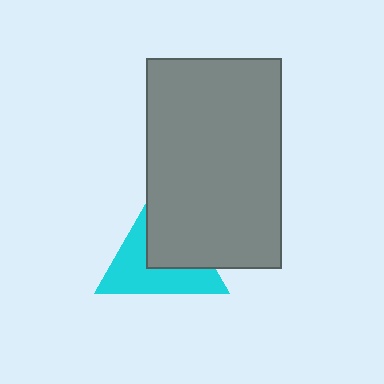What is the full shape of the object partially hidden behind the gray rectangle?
The partially hidden object is a cyan triangle.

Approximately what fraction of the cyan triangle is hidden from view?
Roughly 48% of the cyan triangle is hidden behind the gray rectangle.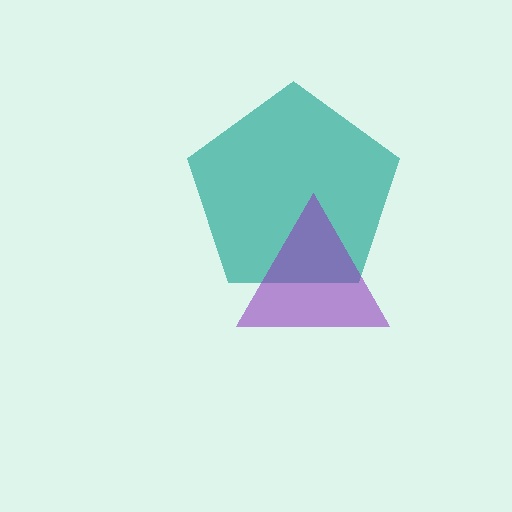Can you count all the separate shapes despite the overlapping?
Yes, there are 2 separate shapes.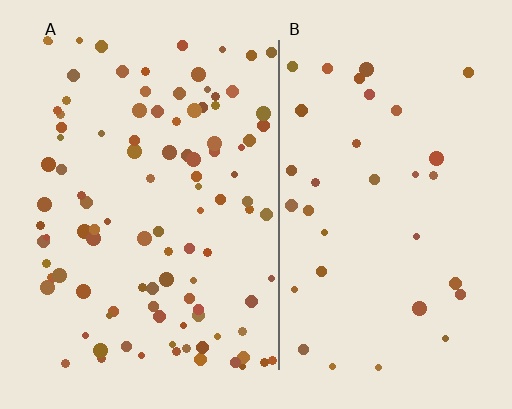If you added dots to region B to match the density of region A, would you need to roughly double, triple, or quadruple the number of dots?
Approximately triple.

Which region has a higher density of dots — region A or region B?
A (the left).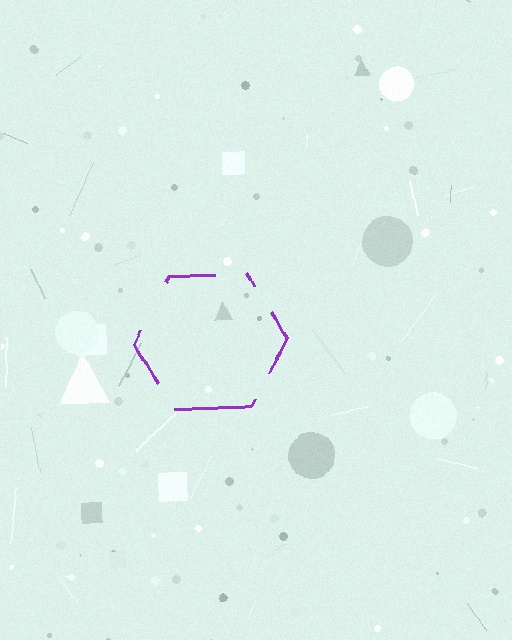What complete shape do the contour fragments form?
The contour fragments form a hexagon.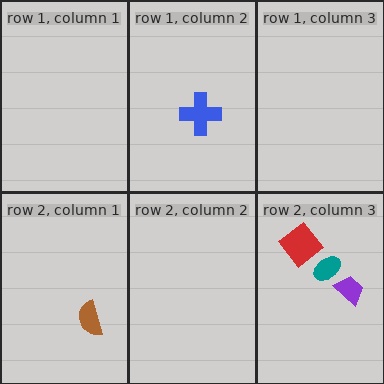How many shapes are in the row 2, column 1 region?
1.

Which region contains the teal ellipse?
The row 2, column 3 region.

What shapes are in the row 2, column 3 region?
The teal ellipse, the red diamond, the purple trapezoid.